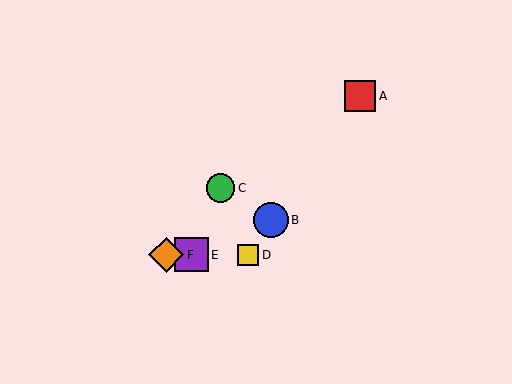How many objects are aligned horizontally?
3 objects (D, E, F) are aligned horizontally.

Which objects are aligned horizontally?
Objects D, E, F are aligned horizontally.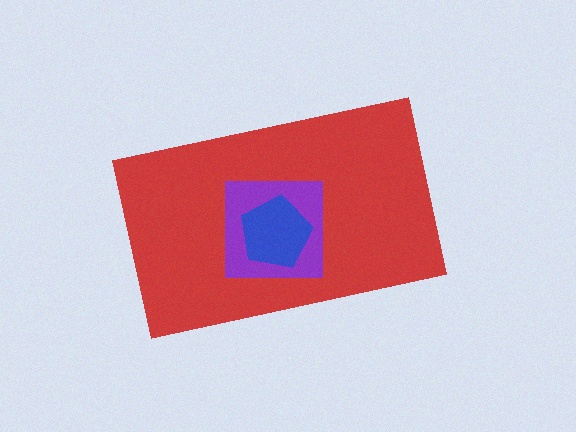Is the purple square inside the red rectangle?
Yes.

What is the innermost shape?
The blue pentagon.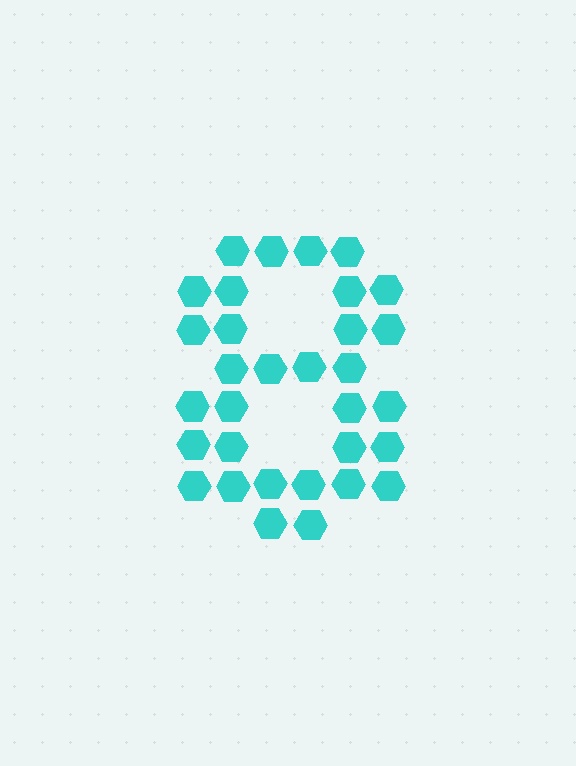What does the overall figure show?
The overall figure shows the digit 8.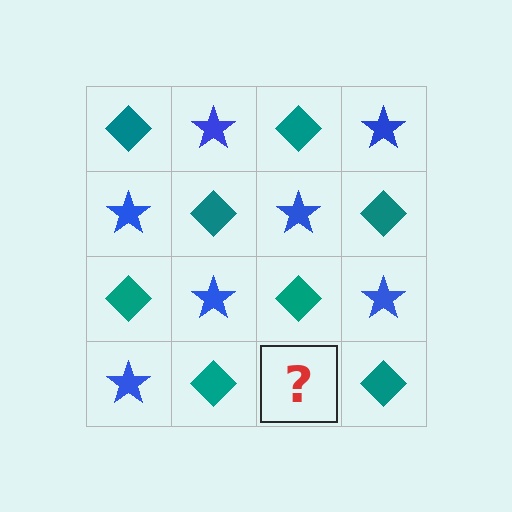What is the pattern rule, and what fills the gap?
The rule is that it alternates teal diamond and blue star in a checkerboard pattern. The gap should be filled with a blue star.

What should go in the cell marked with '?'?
The missing cell should contain a blue star.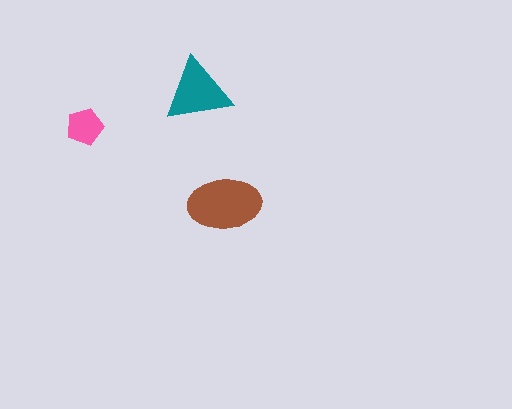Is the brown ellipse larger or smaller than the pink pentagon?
Larger.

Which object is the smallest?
The pink pentagon.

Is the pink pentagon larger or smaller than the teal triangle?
Smaller.